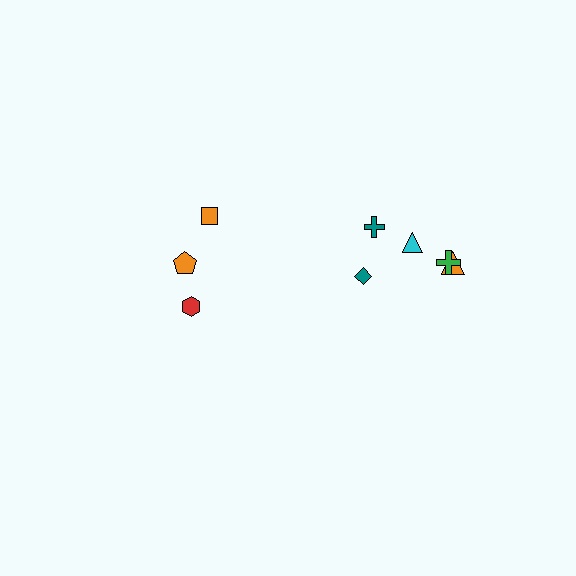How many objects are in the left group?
There are 3 objects.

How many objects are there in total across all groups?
There are 8 objects.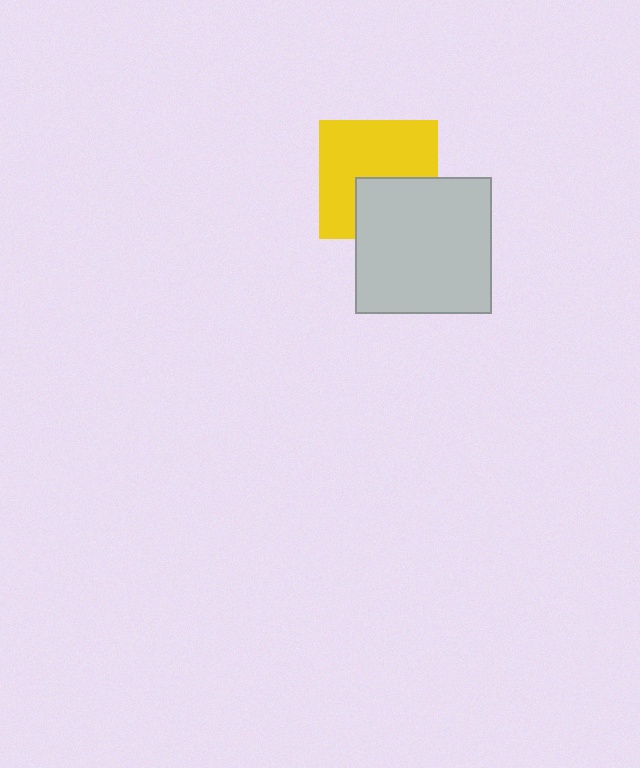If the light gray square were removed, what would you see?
You would see the complete yellow square.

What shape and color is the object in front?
The object in front is a light gray square.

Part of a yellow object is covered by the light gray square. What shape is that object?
It is a square.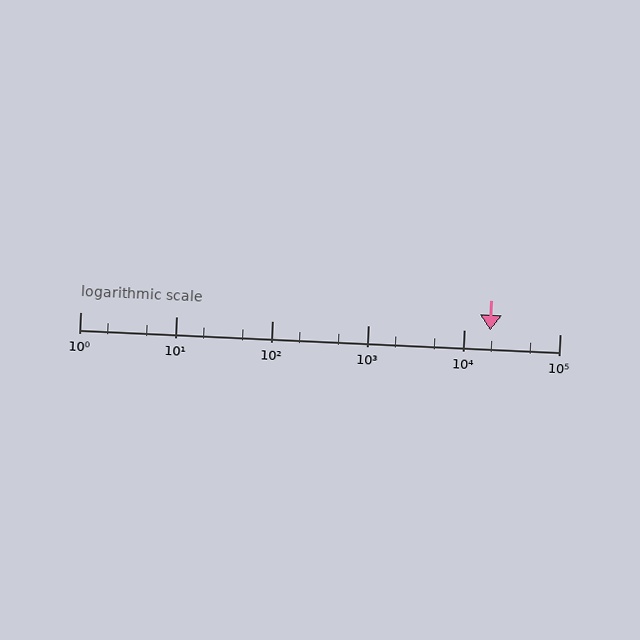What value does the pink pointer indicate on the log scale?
The pointer indicates approximately 19000.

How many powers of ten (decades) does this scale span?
The scale spans 5 decades, from 1 to 100000.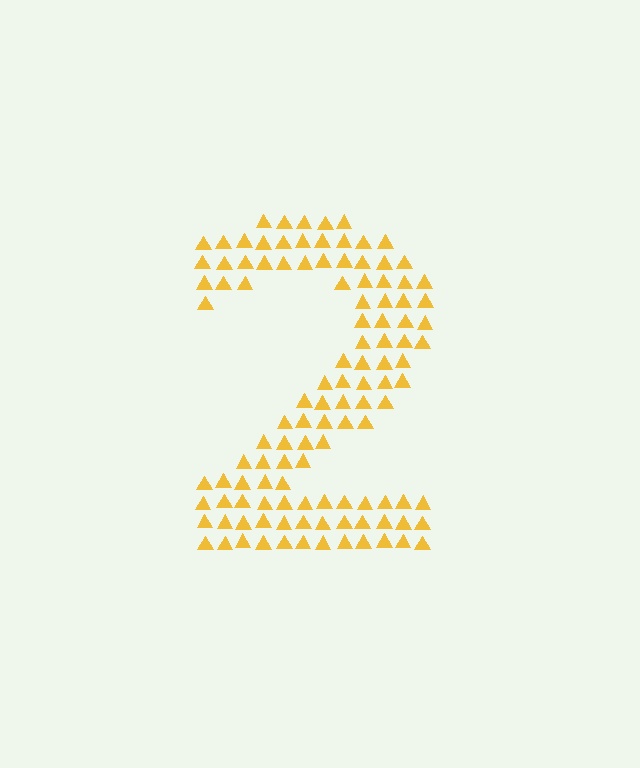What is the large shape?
The large shape is the digit 2.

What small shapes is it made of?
It is made of small triangles.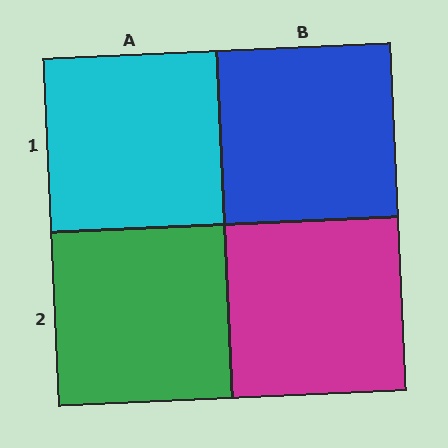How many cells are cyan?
1 cell is cyan.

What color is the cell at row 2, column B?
Magenta.